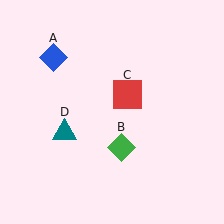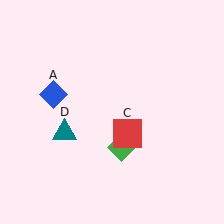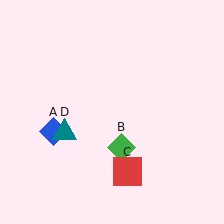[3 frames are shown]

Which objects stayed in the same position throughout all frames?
Green diamond (object B) and teal triangle (object D) remained stationary.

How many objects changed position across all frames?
2 objects changed position: blue diamond (object A), red square (object C).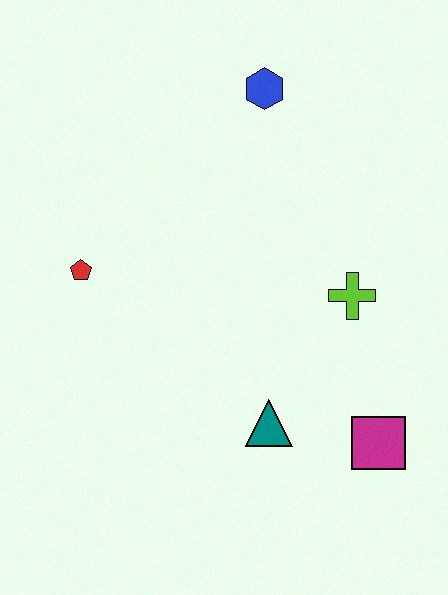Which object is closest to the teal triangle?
The magenta square is closest to the teal triangle.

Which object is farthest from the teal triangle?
The blue hexagon is farthest from the teal triangle.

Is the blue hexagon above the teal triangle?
Yes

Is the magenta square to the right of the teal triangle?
Yes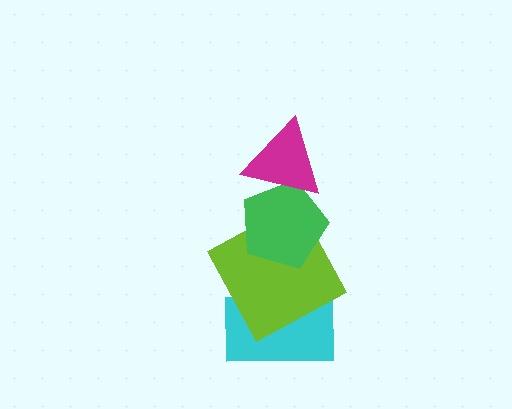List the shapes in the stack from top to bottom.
From top to bottom: the magenta triangle, the green pentagon, the lime square, the cyan rectangle.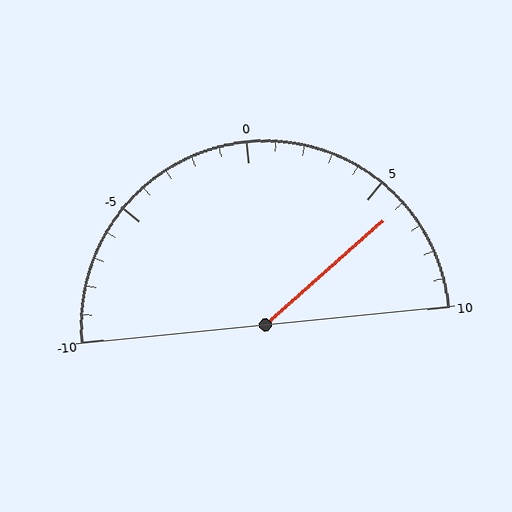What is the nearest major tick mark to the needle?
The nearest major tick mark is 5.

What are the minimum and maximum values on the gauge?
The gauge ranges from -10 to 10.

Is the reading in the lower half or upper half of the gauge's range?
The reading is in the upper half of the range (-10 to 10).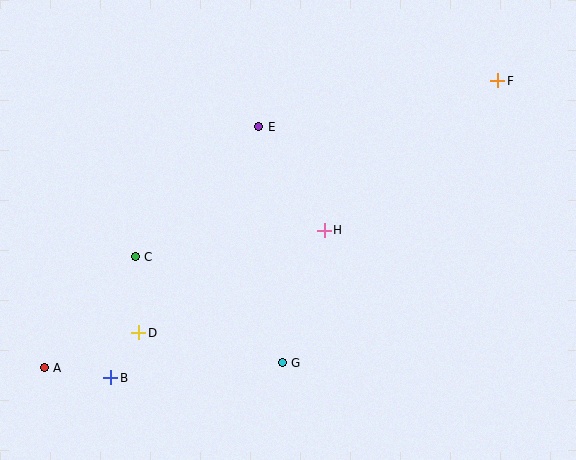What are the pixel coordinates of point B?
Point B is at (111, 378).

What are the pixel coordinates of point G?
Point G is at (282, 363).